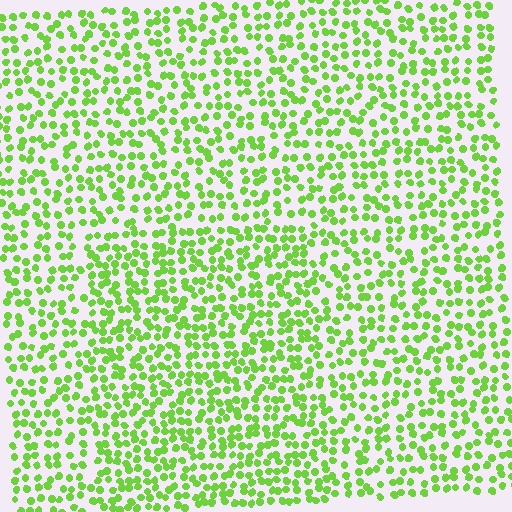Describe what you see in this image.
The image contains small lime elements arranged at two different densities. A rectangle-shaped region is visible where the elements are more densely packed than the surrounding area.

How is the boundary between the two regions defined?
The boundary is defined by a change in element density (approximately 1.4x ratio). All elements are the same color, size, and shape.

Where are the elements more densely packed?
The elements are more densely packed inside the rectangle boundary.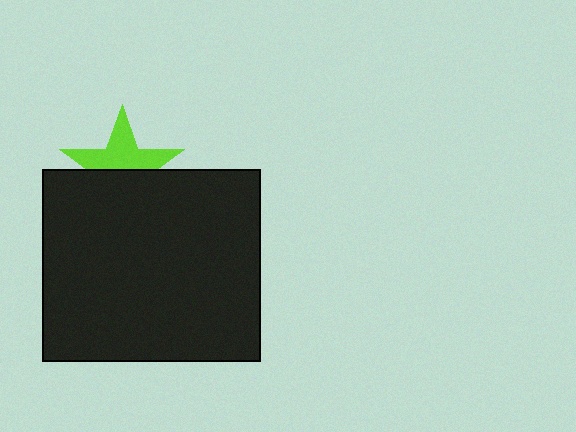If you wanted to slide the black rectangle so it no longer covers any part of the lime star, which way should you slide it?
Slide it down — that is the most direct way to separate the two shapes.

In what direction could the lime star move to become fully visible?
The lime star could move up. That would shift it out from behind the black rectangle entirely.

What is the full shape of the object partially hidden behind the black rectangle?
The partially hidden object is a lime star.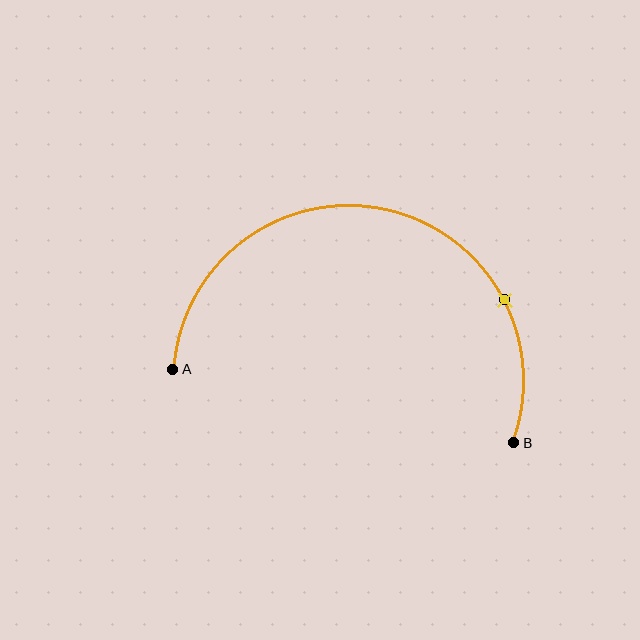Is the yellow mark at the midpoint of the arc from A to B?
No. The yellow mark lies on the arc but is closer to endpoint B. The arc midpoint would be at the point on the curve equidistant along the arc from both A and B.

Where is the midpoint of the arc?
The arc midpoint is the point on the curve farthest from the straight line joining A and B. It sits above that line.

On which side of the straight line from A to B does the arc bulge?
The arc bulges above the straight line connecting A and B.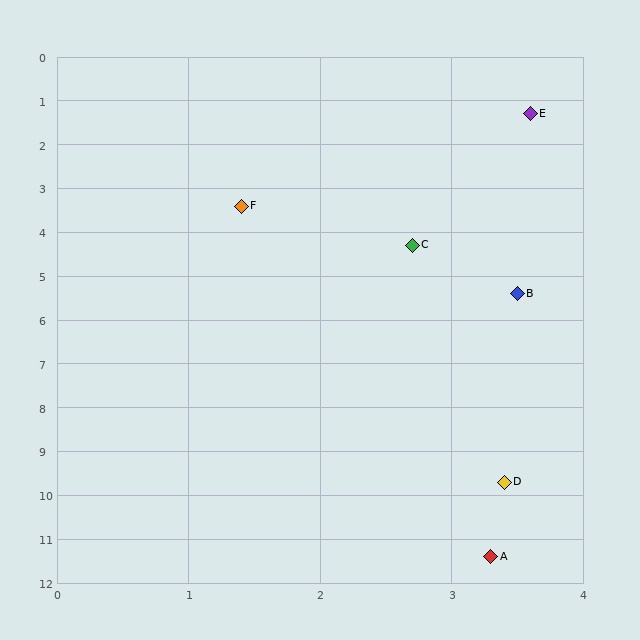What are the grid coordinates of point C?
Point C is at approximately (2.7, 4.3).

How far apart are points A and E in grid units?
Points A and E are about 10.1 grid units apart.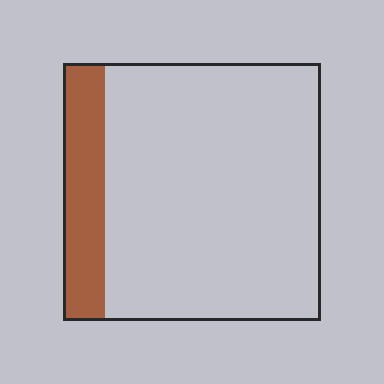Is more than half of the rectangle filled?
No.